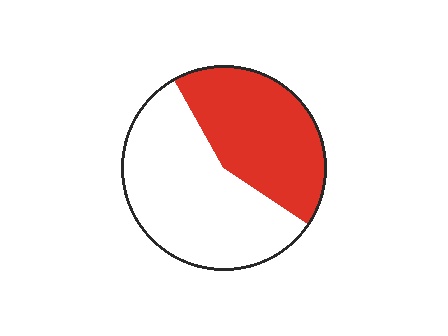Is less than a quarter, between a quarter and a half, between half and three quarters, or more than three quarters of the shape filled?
Between a quarter and a half.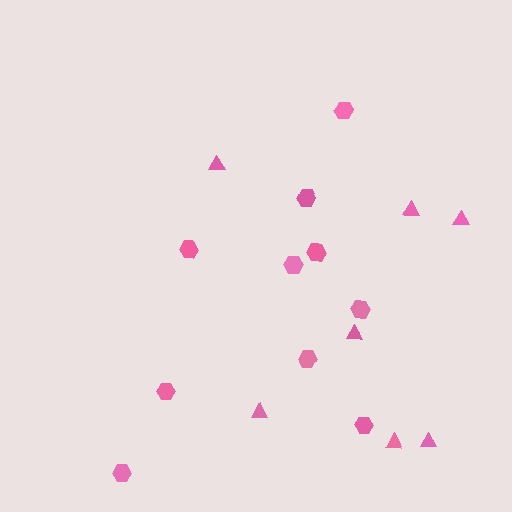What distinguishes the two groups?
There are 2 groups: one group of triangles (7) and one group of hexagons (10).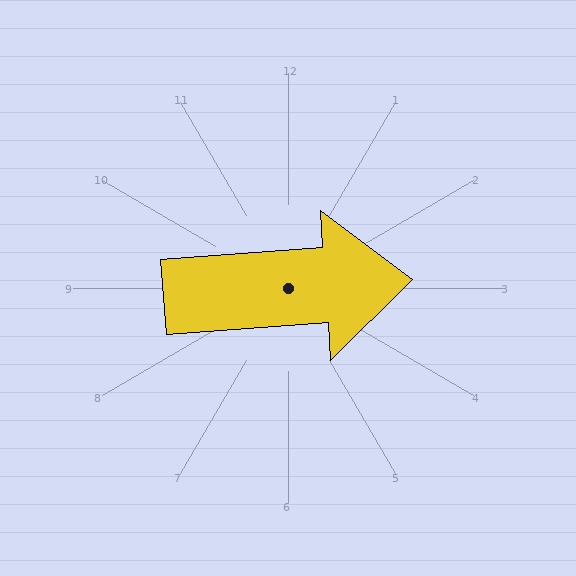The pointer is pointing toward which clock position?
Roughly 3 o'clock.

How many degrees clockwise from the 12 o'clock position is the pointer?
Approximately 86 degrees.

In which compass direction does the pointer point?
East.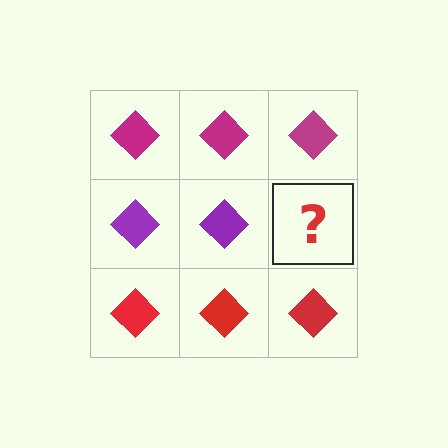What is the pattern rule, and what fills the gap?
The rule is that each row has a consistent color. The gap should be filled with a purple diamond.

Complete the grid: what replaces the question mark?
The question mark should be replaced with a purple diamond.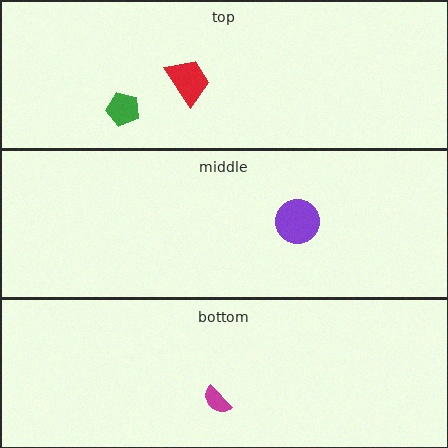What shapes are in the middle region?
The purple circle.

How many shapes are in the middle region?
1.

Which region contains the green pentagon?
The top region.